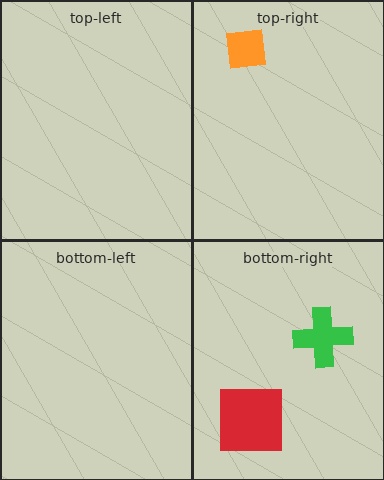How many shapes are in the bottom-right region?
2.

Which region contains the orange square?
The top-right region.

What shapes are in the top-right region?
The orange square.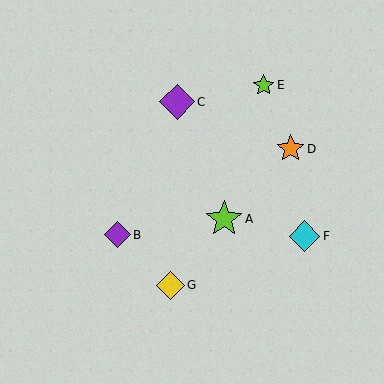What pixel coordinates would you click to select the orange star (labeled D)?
Click at (291, 149) to select the orange star D.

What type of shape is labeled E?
Shape E is a lime star.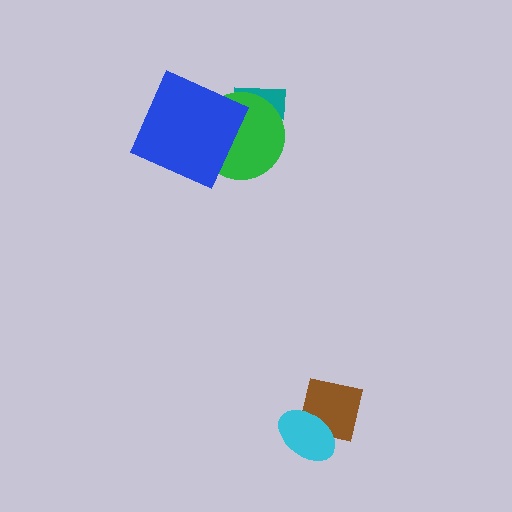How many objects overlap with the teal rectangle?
1 object overlaps with the teal rectangle.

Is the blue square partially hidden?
No, no other shape covers it.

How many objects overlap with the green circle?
2 objects overlap with the green circle.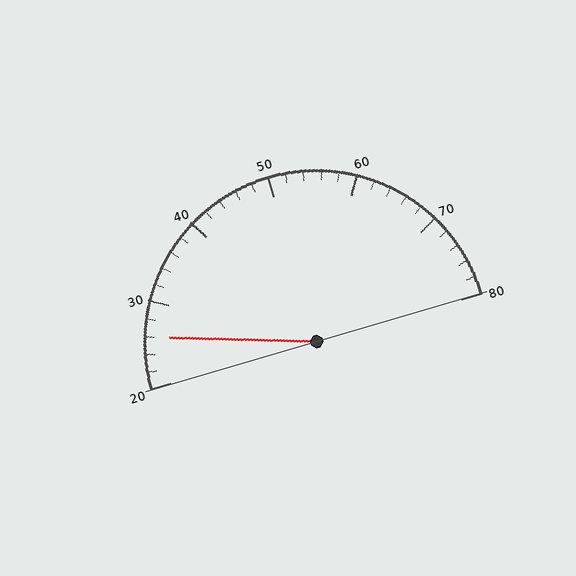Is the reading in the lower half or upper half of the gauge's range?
The reading is in the lower half of the range (20 to 80).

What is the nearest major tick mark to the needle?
The nearest major tick mark is 30.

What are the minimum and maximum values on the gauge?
The gauge ranges from 20 to 80.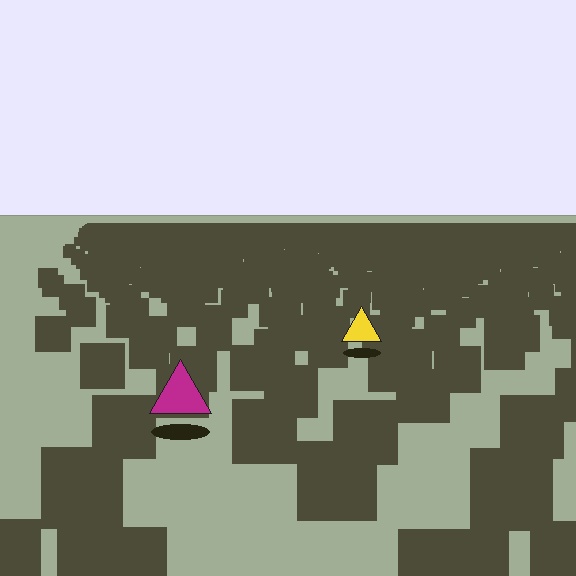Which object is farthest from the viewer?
The yellow triangle is farthest from the viewer. It appears smaller and the ground texture around it is denser.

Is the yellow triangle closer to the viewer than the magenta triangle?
No. The magenta triangle is closer — you can tell from the texture gradient: the ground texture is coarser near it.